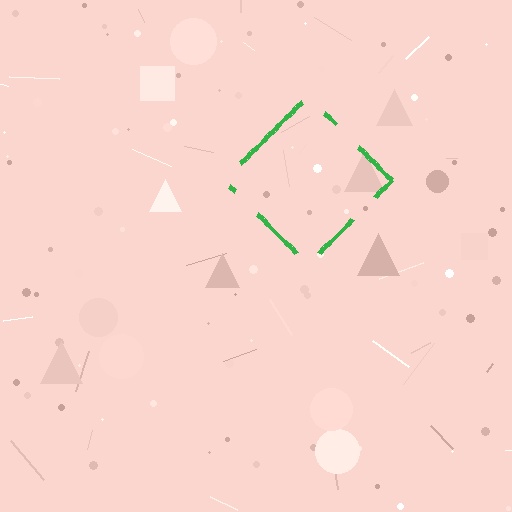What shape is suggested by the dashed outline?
The dashed outline suggests a diamond.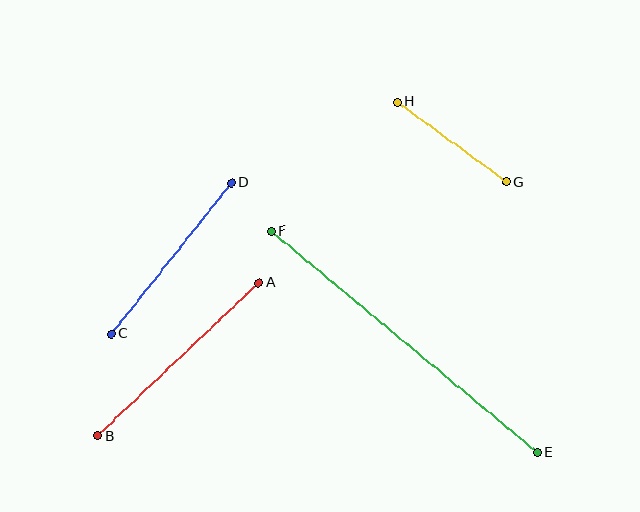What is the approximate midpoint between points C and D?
The midpoint is at approximately (171, 258) pixels.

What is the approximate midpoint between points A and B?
The midpoint is at approximately (178, 359) pixels.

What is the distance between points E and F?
The distance is approximately 346 pixels.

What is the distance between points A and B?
The distance is approximately 222 pixels.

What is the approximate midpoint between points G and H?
The midpoint is at approximately (452, 142) pixels.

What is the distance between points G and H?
The distance is approximately 135 pixels.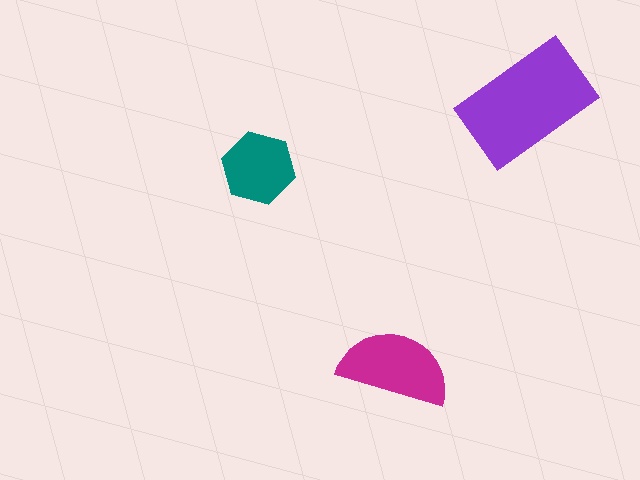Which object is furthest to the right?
The purple rectangle is rightmost.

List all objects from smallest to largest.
The teal hexagon, the magenta semicircle, the purple rectangle.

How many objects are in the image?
There are 3 objects in the image.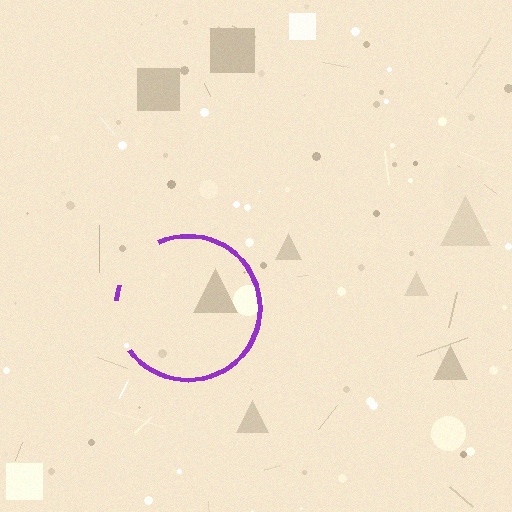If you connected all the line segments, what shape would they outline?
They would outline a circle.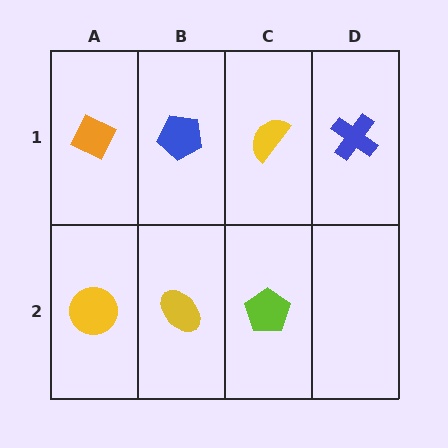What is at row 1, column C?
A yellow semicircle.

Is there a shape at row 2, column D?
No, that cell is empty.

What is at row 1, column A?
An orange diamond.